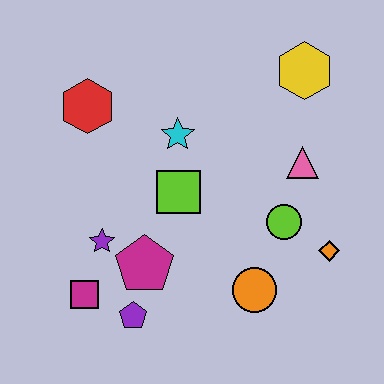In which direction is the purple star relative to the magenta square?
The purple star is above the magenta square.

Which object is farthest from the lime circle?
The red hexagon is farthest from the lime circle.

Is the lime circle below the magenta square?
No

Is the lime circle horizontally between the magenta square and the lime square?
No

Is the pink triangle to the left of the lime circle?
No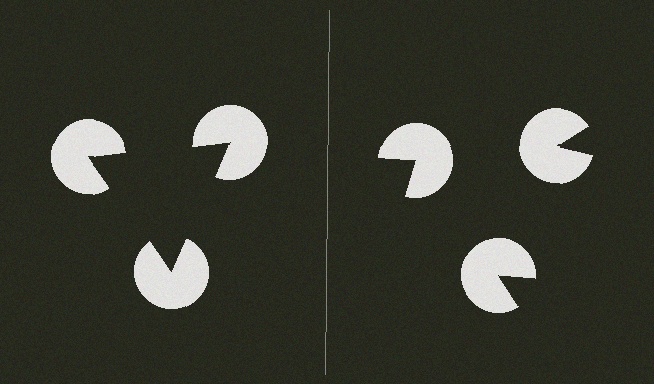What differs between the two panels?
The pac-man discs are positioned identically on both sides; only the wedge orientations differ. On the left they align to a triangle; on the right they are misaligned.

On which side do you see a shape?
An illusory triangle appears on the left side. On the right side the wedge cuts are rotated, so no coherent shape forms.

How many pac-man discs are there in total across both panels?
6 — 3 on each side.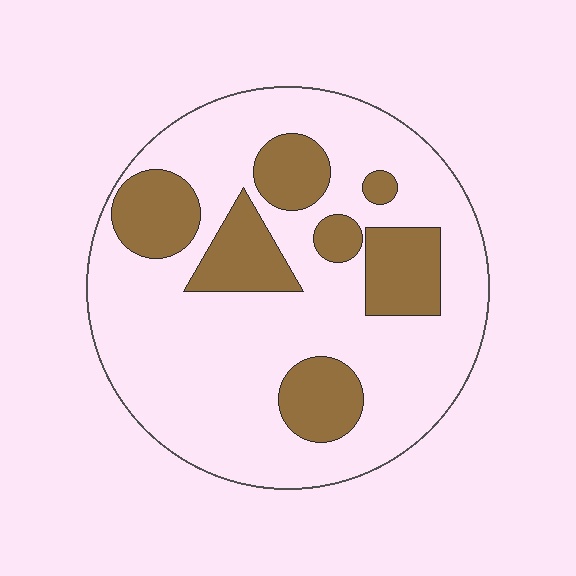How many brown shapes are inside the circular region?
7.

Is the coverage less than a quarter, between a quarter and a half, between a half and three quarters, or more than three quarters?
Between a quarter and a half.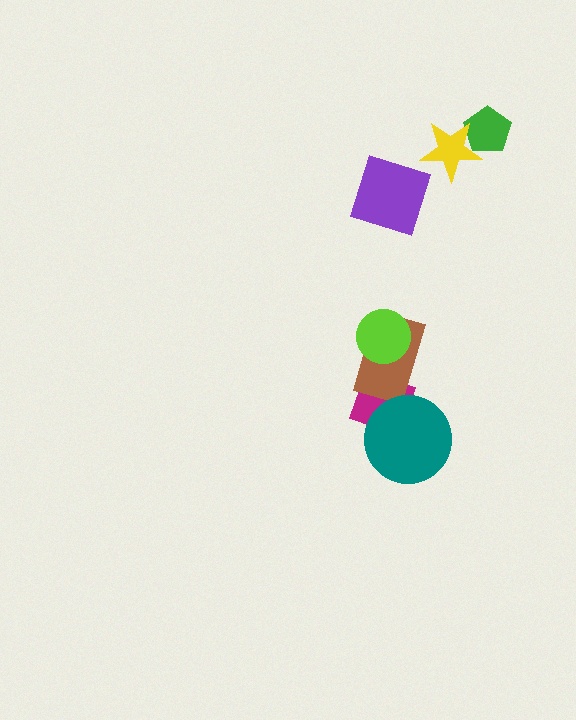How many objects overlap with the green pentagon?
1 object overlaps with the green pentagon.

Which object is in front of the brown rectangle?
The lime circle is in front of the brown rectangle.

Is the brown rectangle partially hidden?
Yes, it is partially covered by another shape.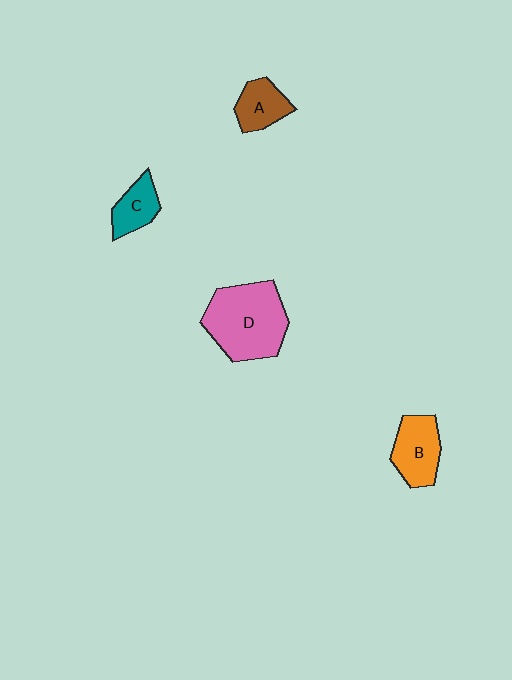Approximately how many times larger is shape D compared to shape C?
Approximately 2.6 times.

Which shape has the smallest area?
Shape C (teal).